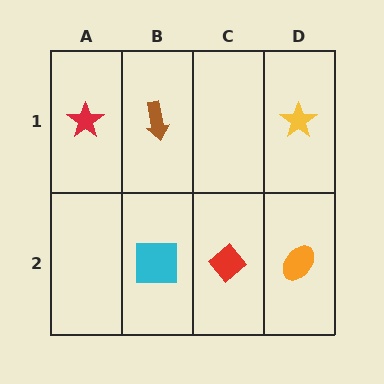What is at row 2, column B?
A cyan square.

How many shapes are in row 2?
3 shapes.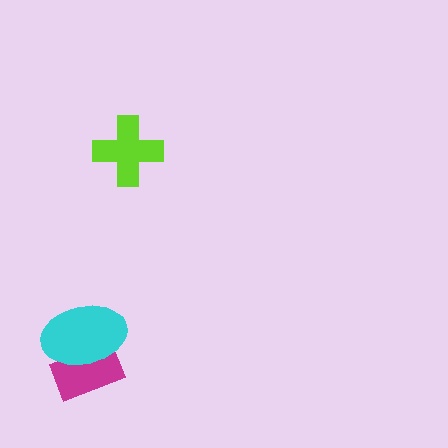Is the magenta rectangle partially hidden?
Yes, it is partially covered by another shape.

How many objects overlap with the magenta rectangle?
1 object overlaps with the magenta rectangle.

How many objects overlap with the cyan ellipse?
1 object overlaps with the cyan ellipse.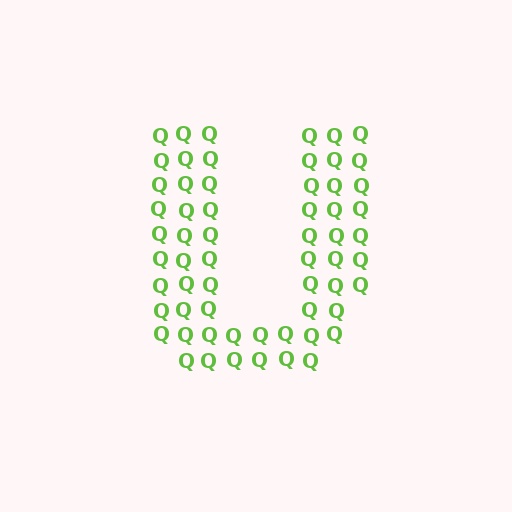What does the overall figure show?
The overall figure shows the letter U.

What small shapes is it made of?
It is made of small letter Q's.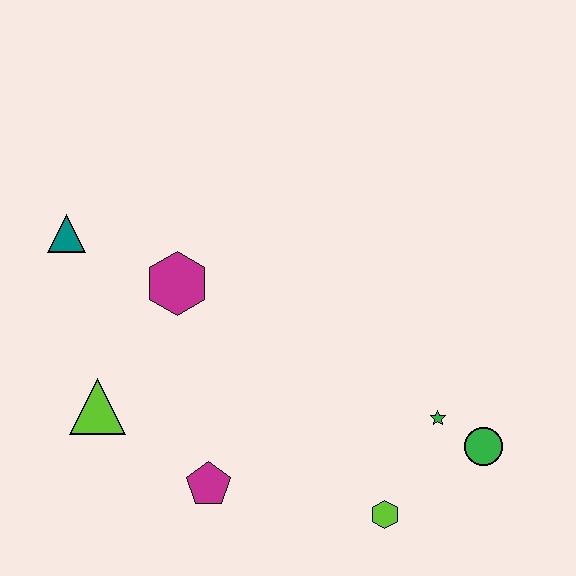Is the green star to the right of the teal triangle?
Yes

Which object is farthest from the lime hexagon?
The teal triangle is farthest from the lime hexagon.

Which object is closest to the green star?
The green circle is closest to the green star.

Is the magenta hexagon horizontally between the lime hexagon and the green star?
No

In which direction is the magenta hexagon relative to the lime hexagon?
The magenta hexagon is above the lime hexagon.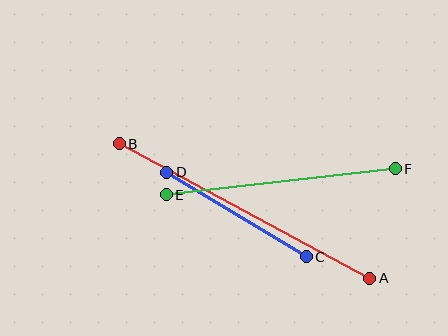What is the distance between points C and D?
The distance is approximately 163 pixels.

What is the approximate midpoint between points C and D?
The midpoint is at approximately (236, 214) pixels.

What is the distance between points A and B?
The distance is approximately 284 pixels.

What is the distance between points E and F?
The distance is approximately 231 pixels.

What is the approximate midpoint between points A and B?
The midpoint is at approximately (245, 211) pixels.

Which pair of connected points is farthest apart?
Points A and B are farthest apart.